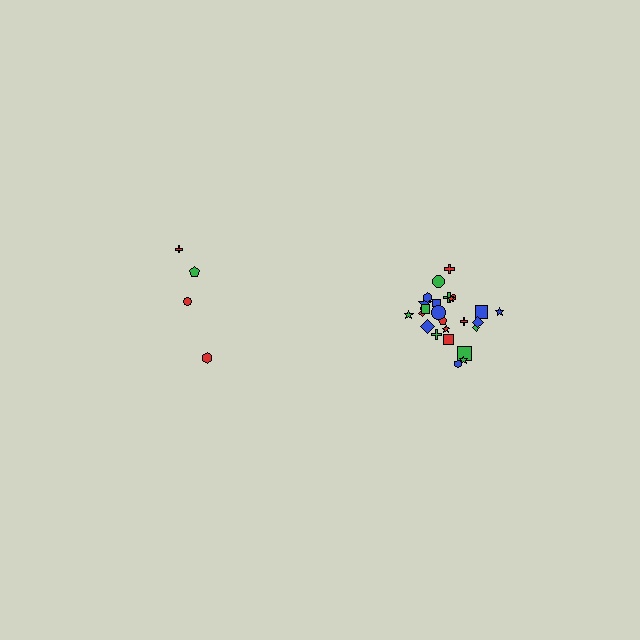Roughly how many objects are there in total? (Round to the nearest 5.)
Roughly 30 objects in total.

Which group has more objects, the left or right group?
The right group.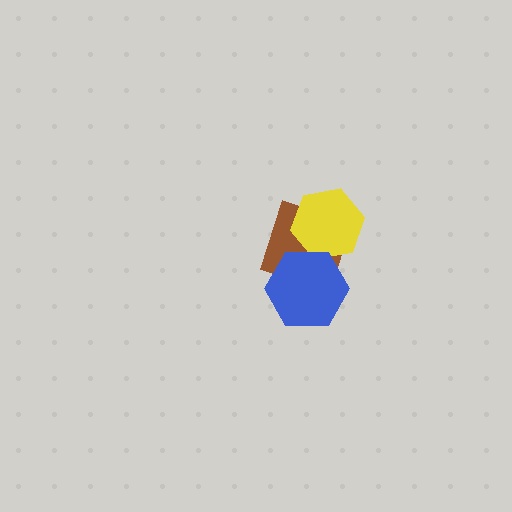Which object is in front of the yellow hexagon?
The blue hexagon is in front of the yellow hexagon.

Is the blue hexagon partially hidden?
No, no other shape covers it.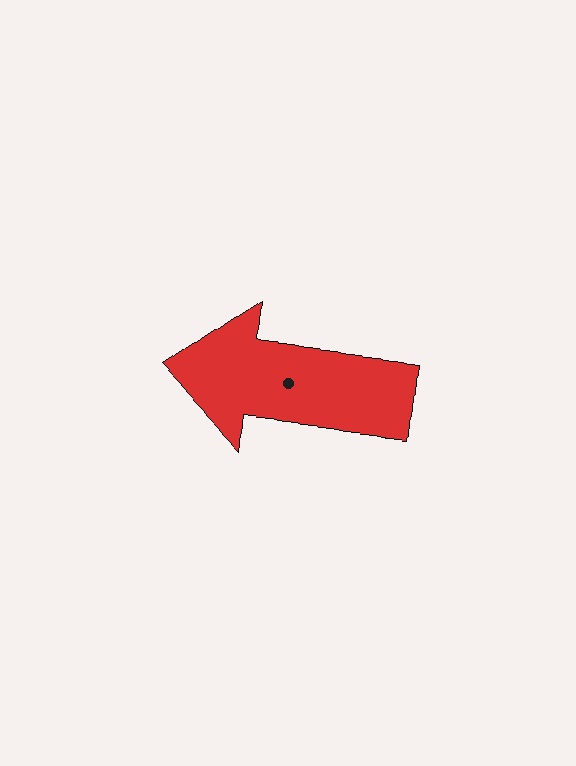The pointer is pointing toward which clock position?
Roughly 9 o'clock.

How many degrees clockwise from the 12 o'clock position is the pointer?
Approximately 277 degrees.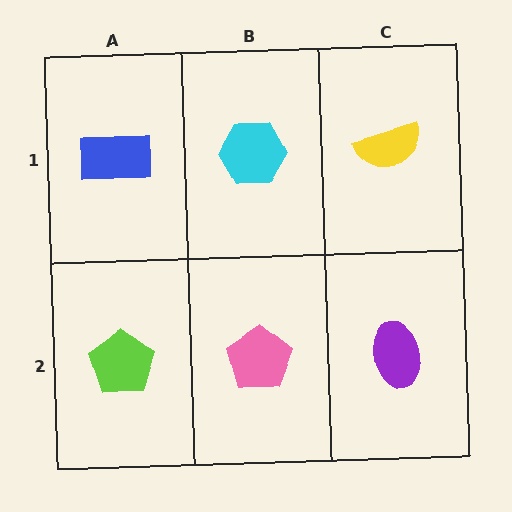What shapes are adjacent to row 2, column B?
A cyan hexagon (row 1, column B), a lime pentagon (row 2, column A), a purple ellipse (row 2, column C).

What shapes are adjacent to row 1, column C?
A purple ellipse (row 2, column C), a cyan hexagon (row 1, column B).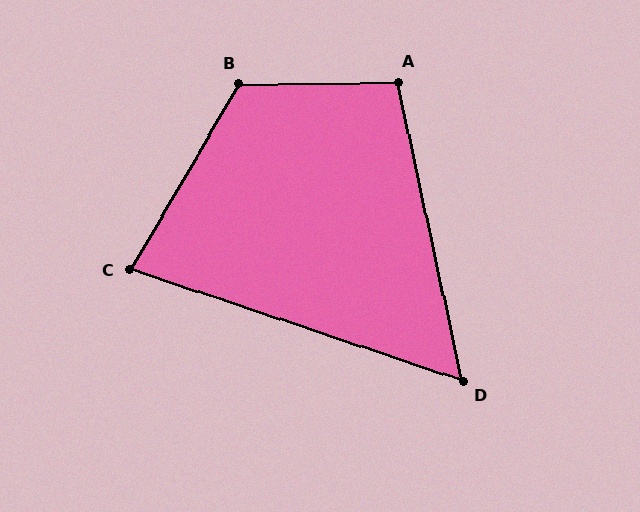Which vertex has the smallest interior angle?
D, at approximately 59 degrees.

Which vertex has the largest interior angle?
B, at approximately 121 degrees.